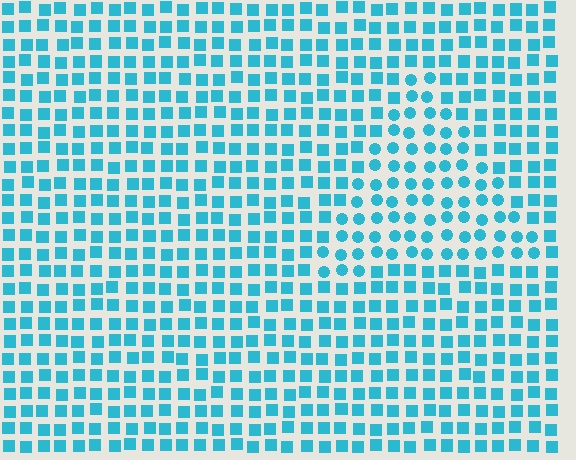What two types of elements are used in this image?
The image uses circles inside the triangle region and squares outside it.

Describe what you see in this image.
The image is filled with small cyan elements arranged in a uniform grid. A triangle-shaped region contains circles, while the surrounding area contains squares. The boundary is defined purely by the change in element shape.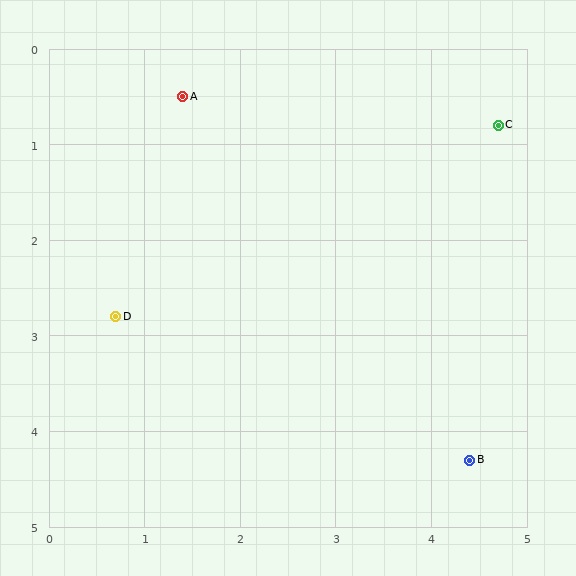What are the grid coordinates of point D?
Point D is at approximately (0.7, 2.8).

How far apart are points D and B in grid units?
Points D and B are about 4.0 grid units apart.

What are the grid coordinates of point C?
Point C is at approximately (4.7, 0.8).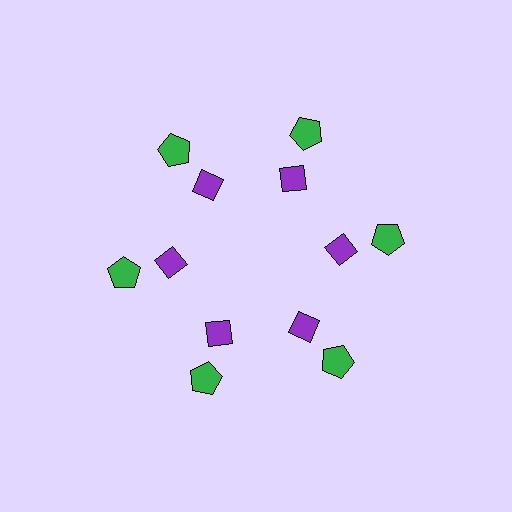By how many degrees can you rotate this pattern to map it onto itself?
The pattern maps onto itself every 60 degrees of rotation.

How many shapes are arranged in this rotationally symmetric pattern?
There are 12 shapes, arranged in 6 groups of 2.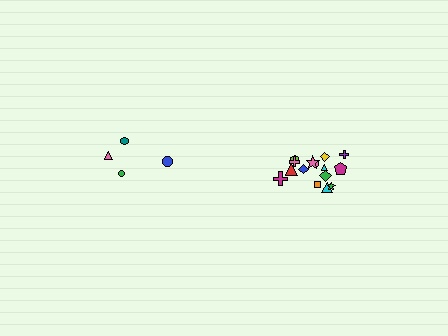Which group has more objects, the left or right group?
The right group.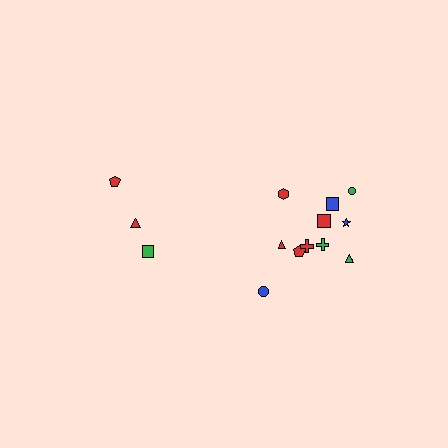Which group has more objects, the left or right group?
The right group.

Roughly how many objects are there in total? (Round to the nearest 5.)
Roughly 15 objects in total.